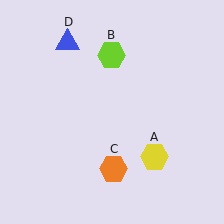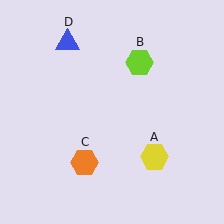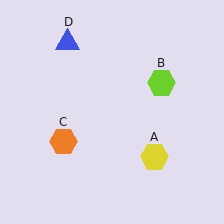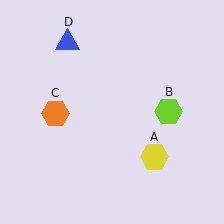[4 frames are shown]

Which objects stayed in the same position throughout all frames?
Yellow hexagon (object A) and blue triangle (object D) remained stationary.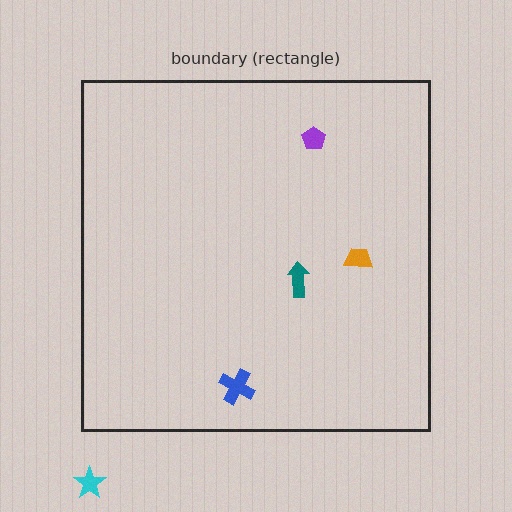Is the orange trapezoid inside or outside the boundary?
Inside.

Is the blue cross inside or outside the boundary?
Inside.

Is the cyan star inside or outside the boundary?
Outside.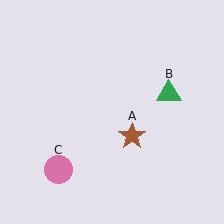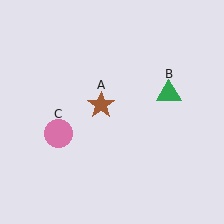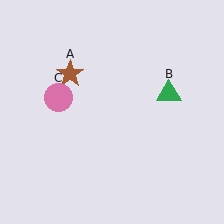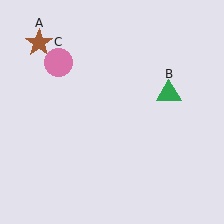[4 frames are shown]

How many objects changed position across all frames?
2 objects changed position: brown star (object A), pink circle (object C).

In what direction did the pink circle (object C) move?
The pink circle (object C) moved up.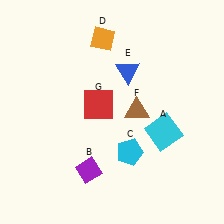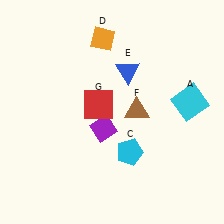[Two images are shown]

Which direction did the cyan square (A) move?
The cyan square (A) moved up.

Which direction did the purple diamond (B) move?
The purple diamond (B) moved up.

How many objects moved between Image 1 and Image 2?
2 objects moved between the two images.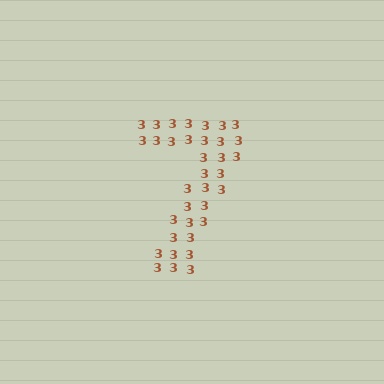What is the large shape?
The large shape is the digit 7.